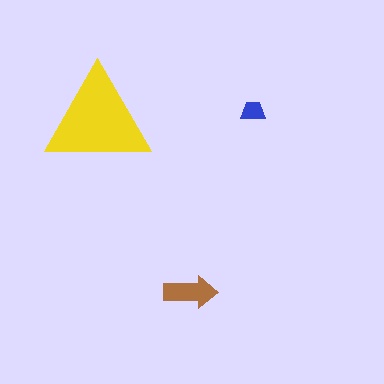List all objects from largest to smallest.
The yellow triangle, the brown arrow, the blue trapezoid.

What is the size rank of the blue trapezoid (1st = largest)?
3rd.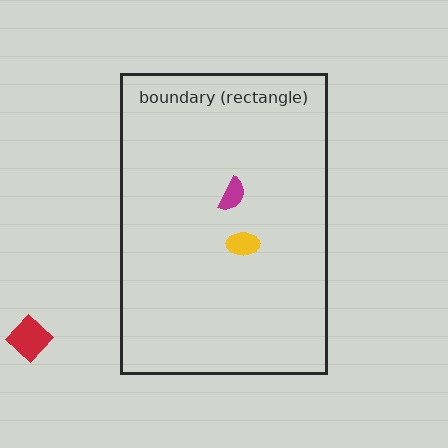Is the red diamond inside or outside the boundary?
Outside.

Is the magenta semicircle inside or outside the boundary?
Inside.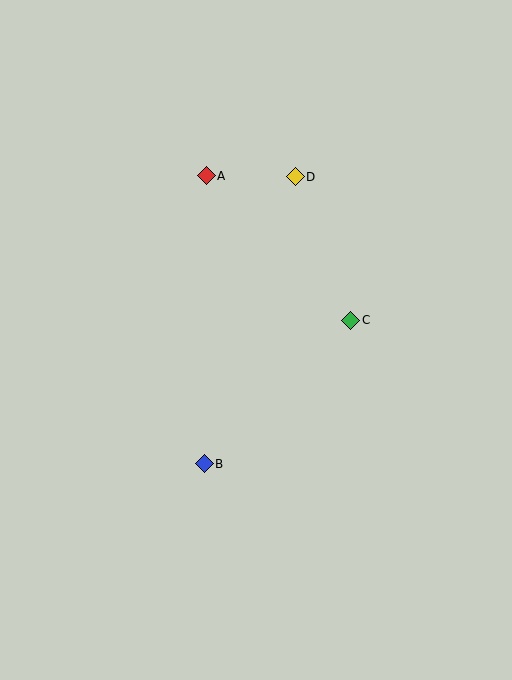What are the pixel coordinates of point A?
Point A is at (206, 176).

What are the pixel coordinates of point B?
Point B is at (204, 464).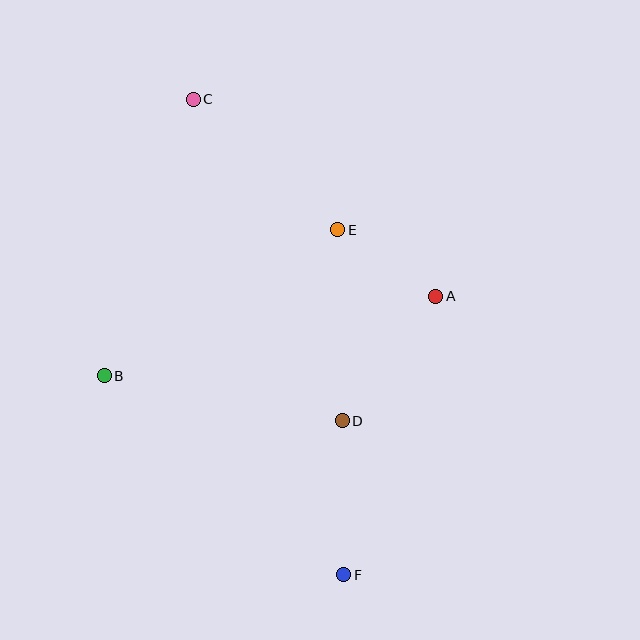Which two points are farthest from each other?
Points C and F are farthest from each other.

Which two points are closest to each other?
Points A and E are closest to each other.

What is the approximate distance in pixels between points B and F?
The distance between B and F is approximately 311 pixels.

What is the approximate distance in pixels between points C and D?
The distance between C and D is approximately 354 pixels.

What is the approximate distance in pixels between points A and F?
The distance between A and F is approximately 293 pixels.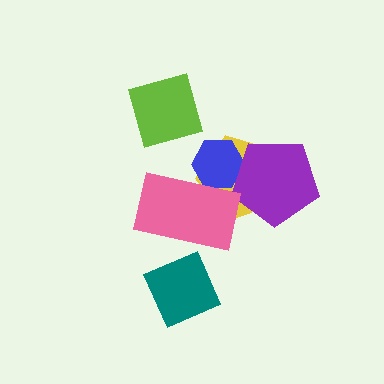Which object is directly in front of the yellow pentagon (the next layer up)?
The blue hexagon is directly in front of the yellow pentagon.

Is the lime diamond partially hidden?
No, no other shape covers it.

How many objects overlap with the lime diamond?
0 objects overlap with the lime diamond.